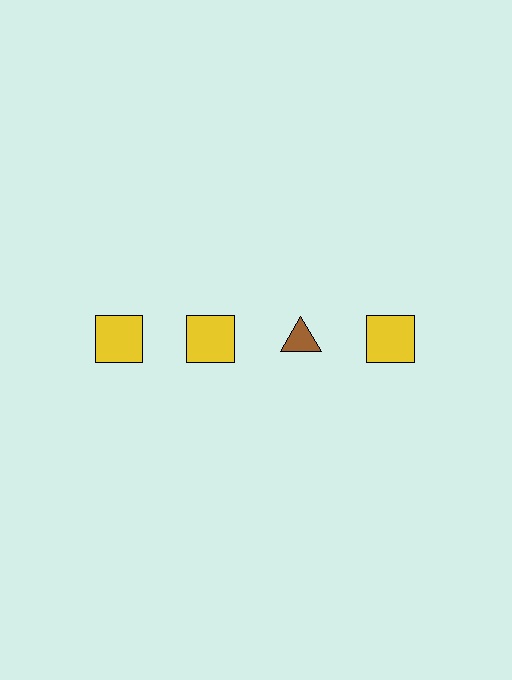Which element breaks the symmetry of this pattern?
The brown triangle in the top row, center column breaks the symmetry. All other shapes are yellow squares.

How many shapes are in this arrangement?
There are 4 shapes arranged in a grid pattern.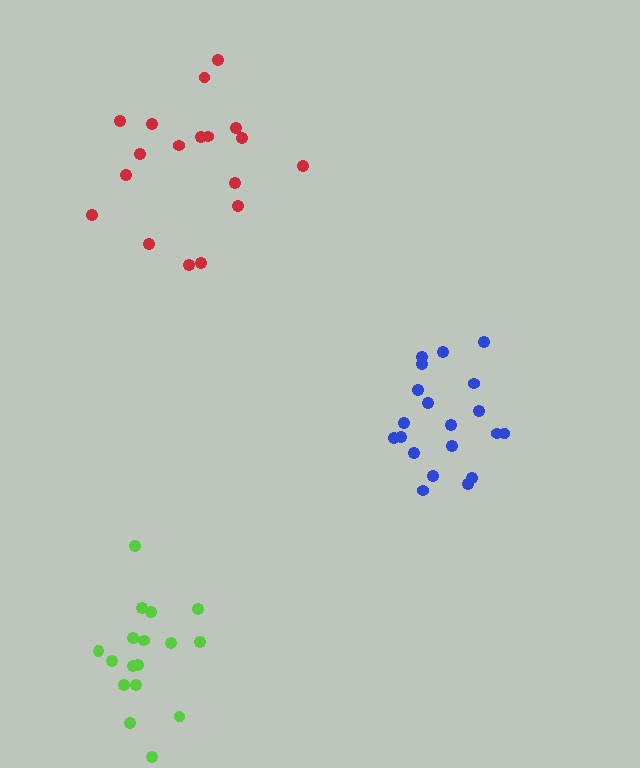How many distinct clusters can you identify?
There are 3 distinct clusters.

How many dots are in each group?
Group 1: 20 dots, Group 2: 18 dots, Group 3: 17 dots (55 total).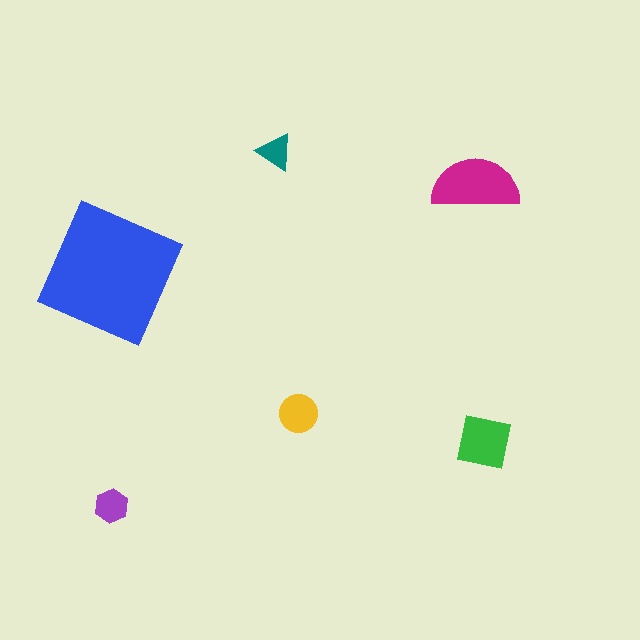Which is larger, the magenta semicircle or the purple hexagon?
The magenta semicircle.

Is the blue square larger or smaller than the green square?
Larger.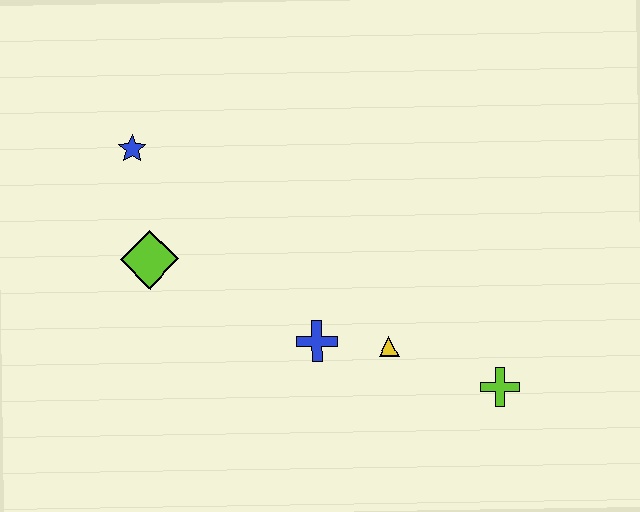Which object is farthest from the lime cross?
The blue star is farthest from the lime cross.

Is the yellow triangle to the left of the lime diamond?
No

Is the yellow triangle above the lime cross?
Yes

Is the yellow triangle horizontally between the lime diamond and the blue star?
No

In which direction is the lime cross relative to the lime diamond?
The lime cross is to the right of the lime diamond.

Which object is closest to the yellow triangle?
The blue cross is closest to the yellow triangle.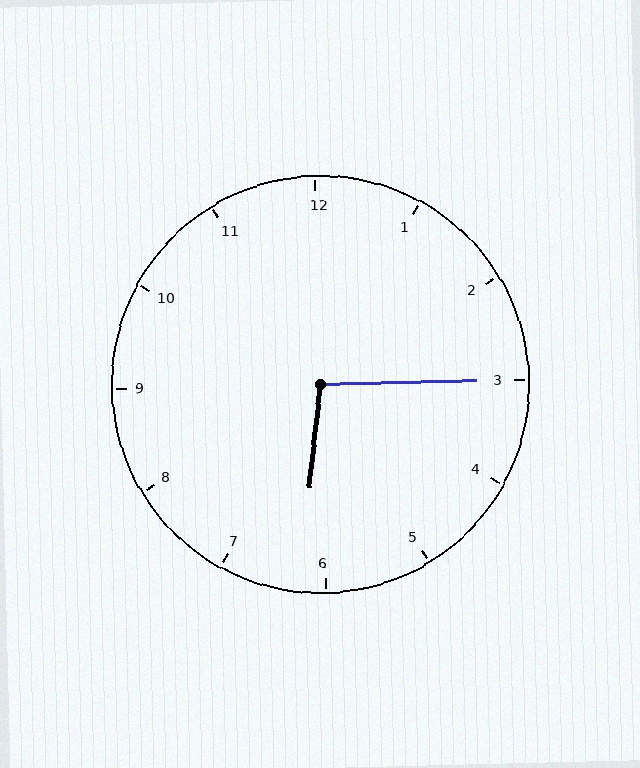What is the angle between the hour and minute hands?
Approximately 98 degrees.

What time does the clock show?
6:15.